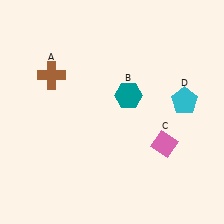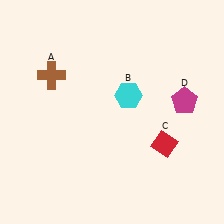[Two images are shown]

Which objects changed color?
B changed from teal to cyan. C changed from pink to red. D changed from cyan to magenta.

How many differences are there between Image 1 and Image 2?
There are 3 differences between the two images.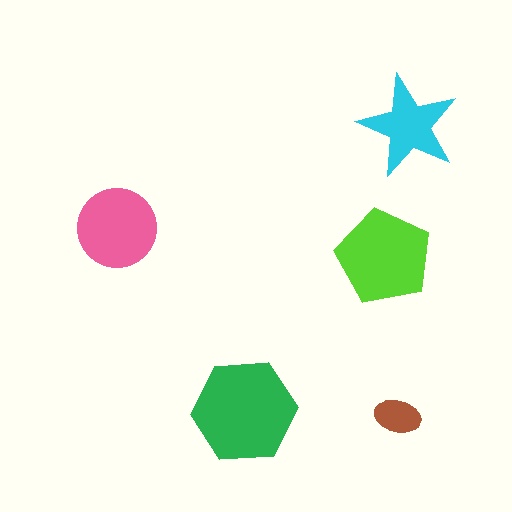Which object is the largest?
The green hexagon.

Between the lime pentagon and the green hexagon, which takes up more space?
The green hexagon.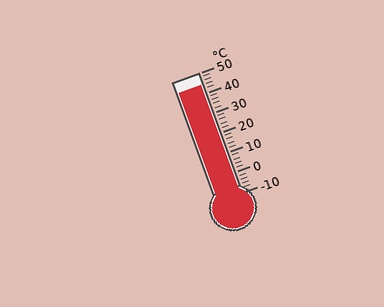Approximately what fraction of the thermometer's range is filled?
The thermometer is filled to approximately 90% of its range.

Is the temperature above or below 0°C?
The temperature is above 0°C.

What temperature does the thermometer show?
The thermometer shows approximately 44°C.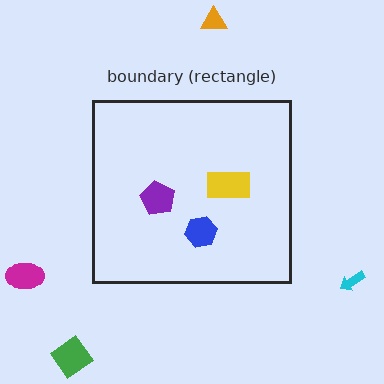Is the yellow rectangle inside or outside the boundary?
Inside.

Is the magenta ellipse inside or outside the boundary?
Outside.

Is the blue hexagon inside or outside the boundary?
Inside.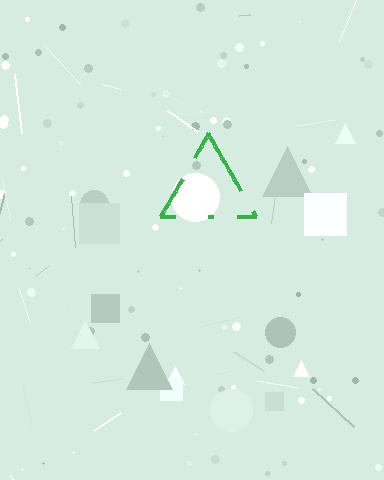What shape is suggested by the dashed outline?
The dashed outline suggests a triangle.